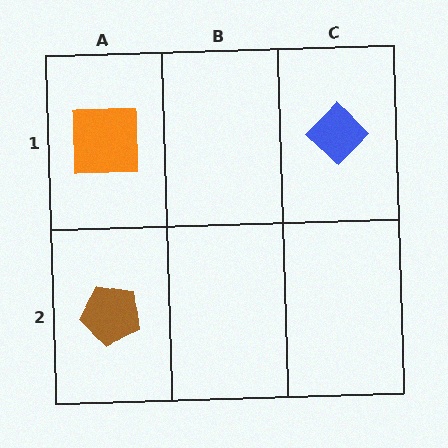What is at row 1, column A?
An orange square.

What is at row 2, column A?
A brown pentagon.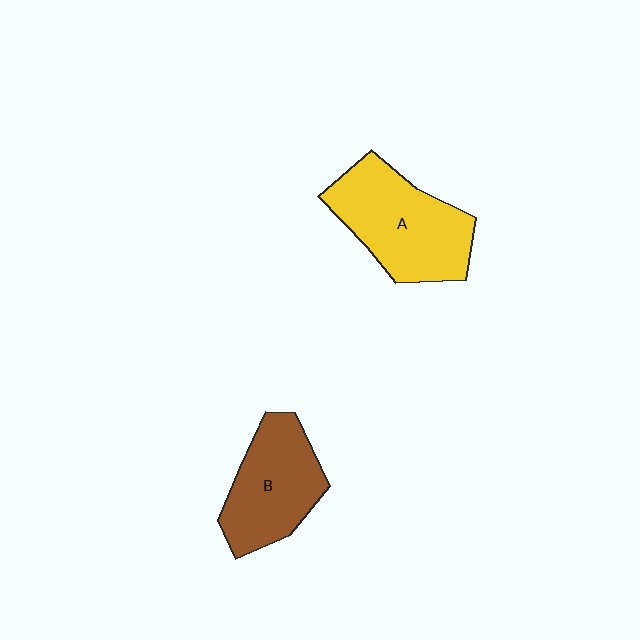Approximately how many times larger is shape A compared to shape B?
Approximately 1.2 times.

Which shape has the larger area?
Shape A (yellow).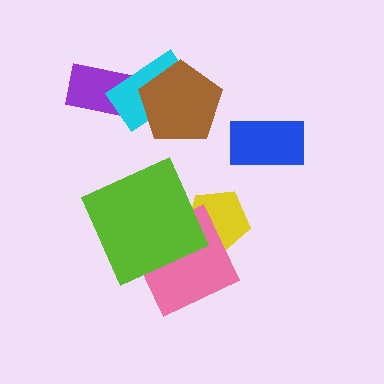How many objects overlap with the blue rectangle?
0 objects overlap with the blue rectangle.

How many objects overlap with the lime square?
2 objects overlap with the lime square.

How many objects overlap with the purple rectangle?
1 object overlaps with the purple rectangle.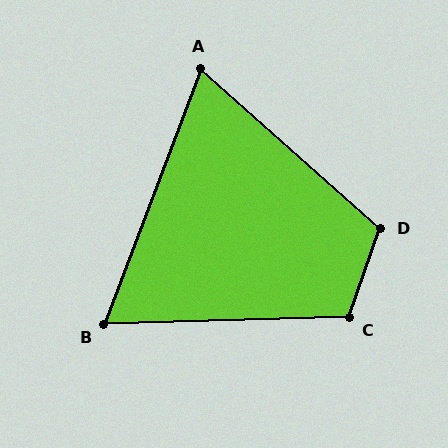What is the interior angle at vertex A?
Approximately 69 degrees (acute).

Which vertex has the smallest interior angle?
B, at approximately 68 degrees.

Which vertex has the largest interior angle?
D, at approximately 112 degrees.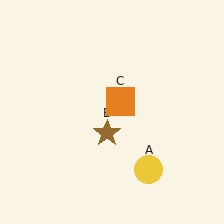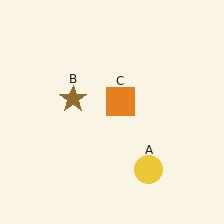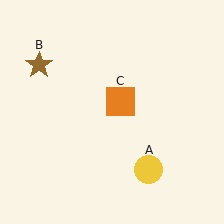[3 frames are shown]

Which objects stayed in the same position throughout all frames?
Yellow circle (object A) and orange square (object C) remained stationary.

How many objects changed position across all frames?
1 object changed position: brown star (object B).